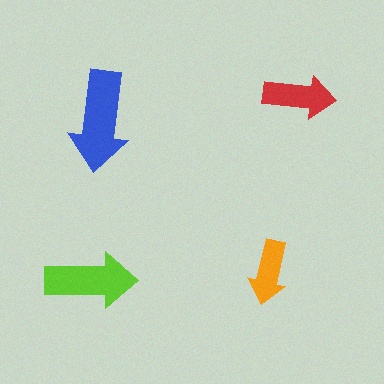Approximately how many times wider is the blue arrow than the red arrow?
About 1.5 times wider.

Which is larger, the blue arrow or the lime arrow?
The blue one.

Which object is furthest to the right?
The red arrow is rightmost.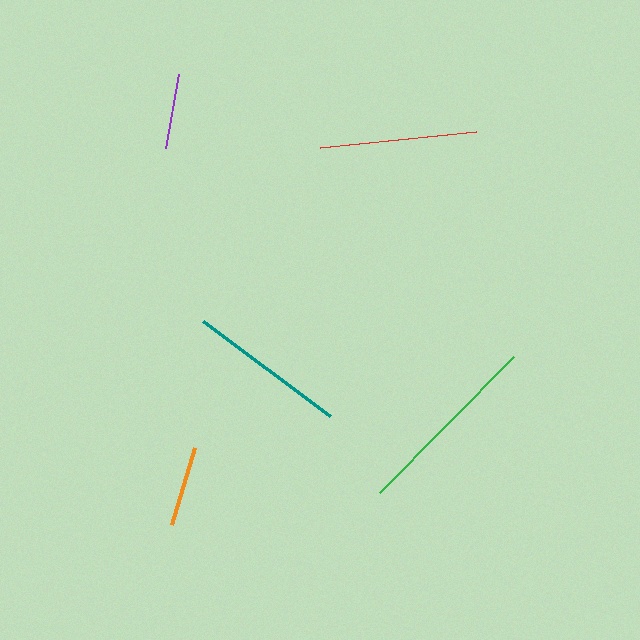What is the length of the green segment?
The green segment is approximately 191 pixels long.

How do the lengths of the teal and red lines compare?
The teal and red lines are approximately the same length.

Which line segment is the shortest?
The purple line is the shortest at approximately 75 pixels.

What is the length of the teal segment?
The teal segment is approximately 159 pixels long.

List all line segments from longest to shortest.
From longest to shortest: green, teal, red, orange, purple.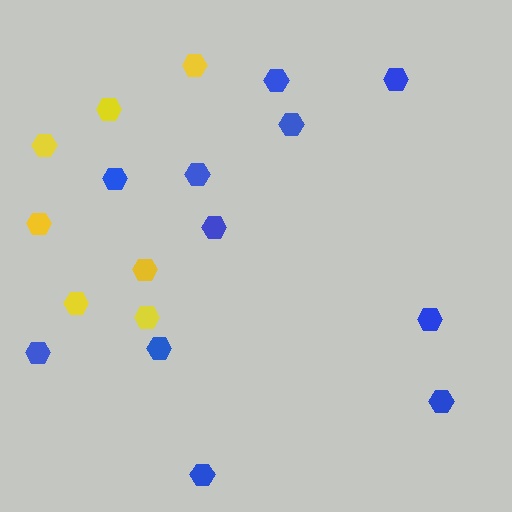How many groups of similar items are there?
There are 2 groups: one group of yellow hexagons (7) and one group of blue hexagons (11).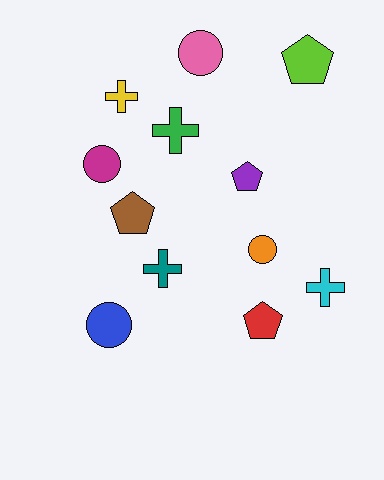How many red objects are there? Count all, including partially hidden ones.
There is 1 red object.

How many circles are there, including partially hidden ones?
There are 4 circles.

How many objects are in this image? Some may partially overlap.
There are 12 objects.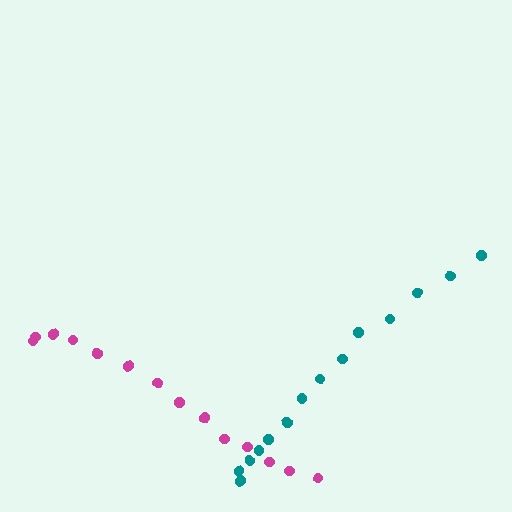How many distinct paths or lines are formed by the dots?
There are 2 distinct paths.